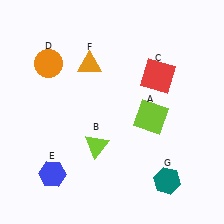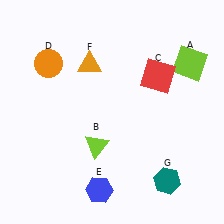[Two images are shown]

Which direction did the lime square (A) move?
The lime square (A) moved up.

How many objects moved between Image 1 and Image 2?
2 objects moved between the two images.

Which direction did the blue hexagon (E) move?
The blue hexagon (E) moved right.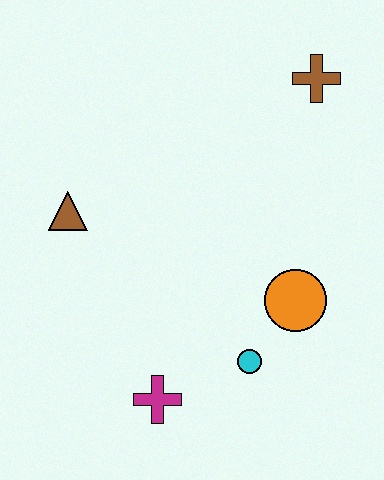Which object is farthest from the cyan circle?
The brown cross is farthest from the cyan circle.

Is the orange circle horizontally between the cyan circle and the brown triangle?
No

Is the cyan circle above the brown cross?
No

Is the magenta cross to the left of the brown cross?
Yes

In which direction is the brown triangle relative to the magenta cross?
The brown triangle is above the magenta cross.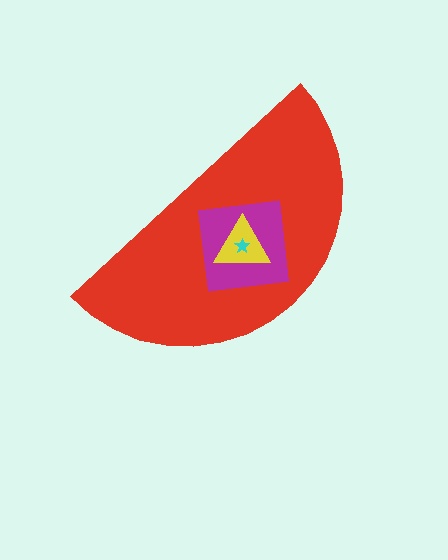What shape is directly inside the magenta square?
The yellow triangle.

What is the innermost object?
The cyan star.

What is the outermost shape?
The red semicircle.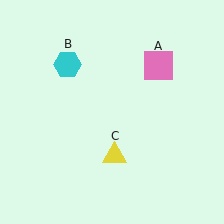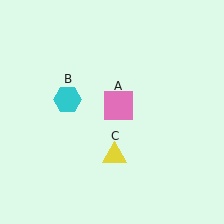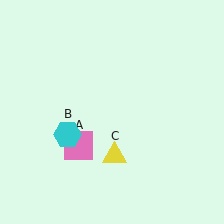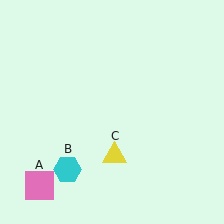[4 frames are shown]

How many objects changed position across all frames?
2 objects changed position: pink square (object A), cyan hexagon (object B).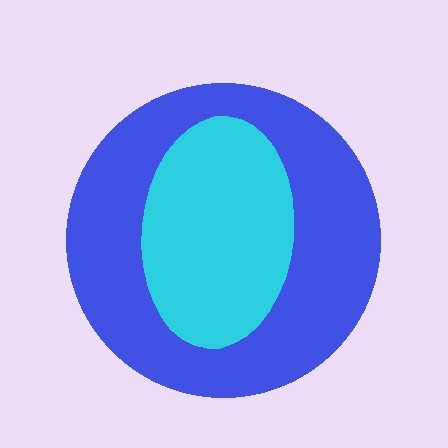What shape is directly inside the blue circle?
The cyan ellipse.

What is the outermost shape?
The blue circle.